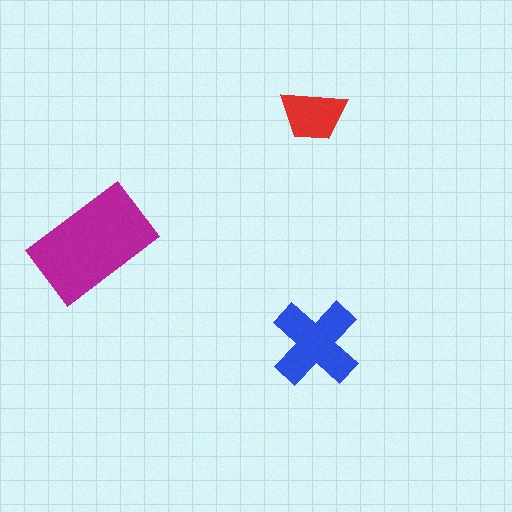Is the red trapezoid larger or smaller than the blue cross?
Smaller.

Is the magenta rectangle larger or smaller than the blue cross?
Larger.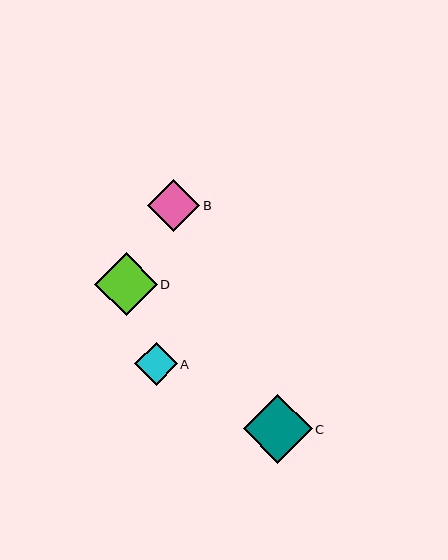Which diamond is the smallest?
Diamond A is the smallest with a size of approximately 43 pixels.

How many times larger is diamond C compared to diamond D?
Diamond C is approximately 1.1 times the size of diamond D.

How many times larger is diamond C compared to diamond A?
Diamond C is approximately 1.6 times the size of diamond A.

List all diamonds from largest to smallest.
From largest to smallest: C, D, B, A.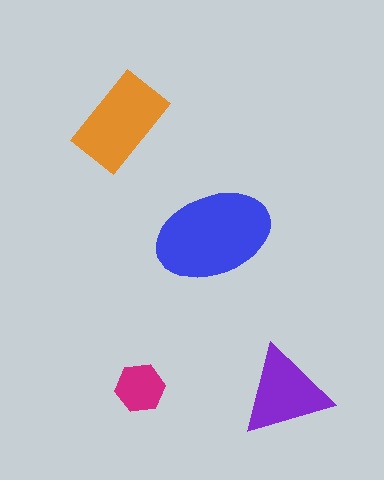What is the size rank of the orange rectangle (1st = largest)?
2nd.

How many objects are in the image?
There are 4 objects in the image.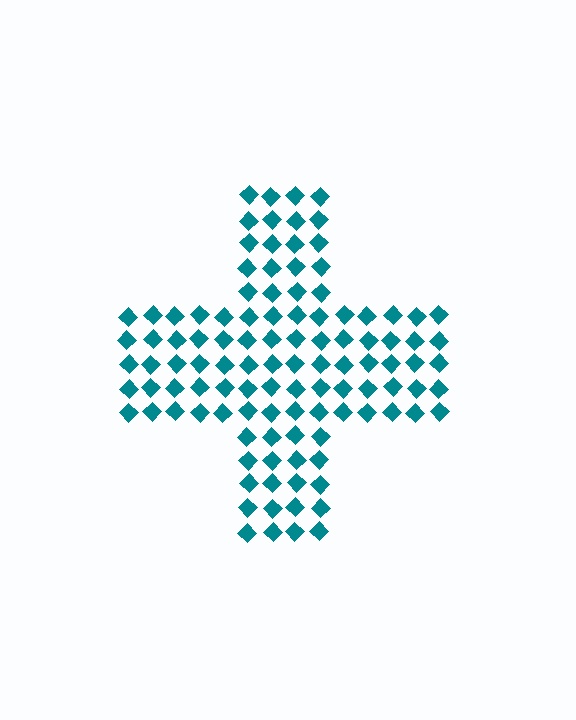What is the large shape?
The large shape is a cross.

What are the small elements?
The small elements are diamonds.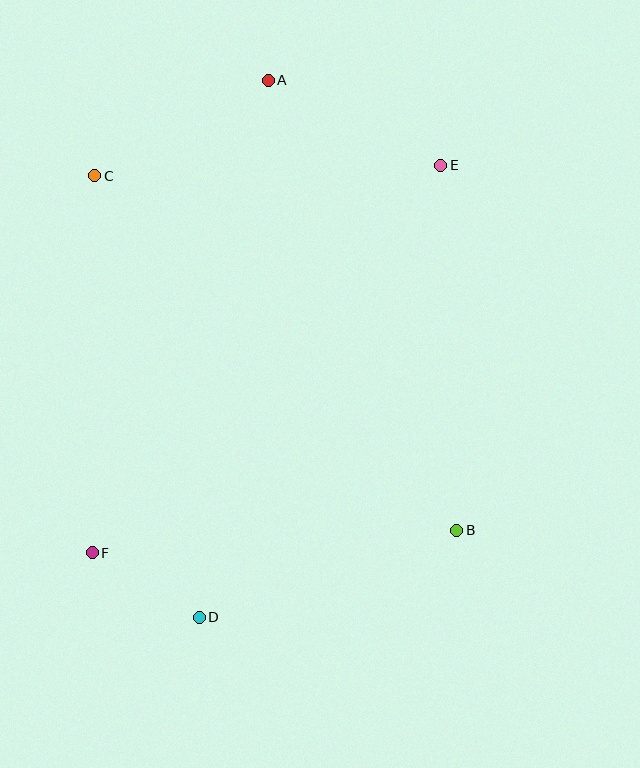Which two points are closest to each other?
Points D and F are closest to each other.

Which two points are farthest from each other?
Points A and D are farthest from each other.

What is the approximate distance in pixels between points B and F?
The distance between B and F is approximately 365 pixels.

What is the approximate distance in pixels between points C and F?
The distance between C and F is approximately 377 pixels.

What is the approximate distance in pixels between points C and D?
The distance between C and D is approximately 453 pixels.